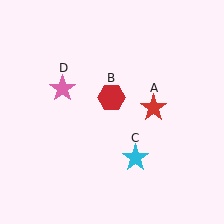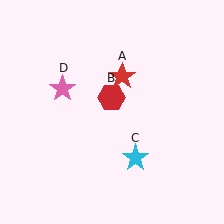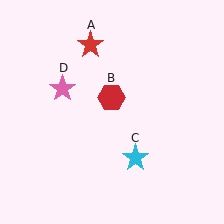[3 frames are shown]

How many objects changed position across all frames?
1 object changed position: red star (object A).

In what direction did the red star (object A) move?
The red star (object A) moved up and to the left.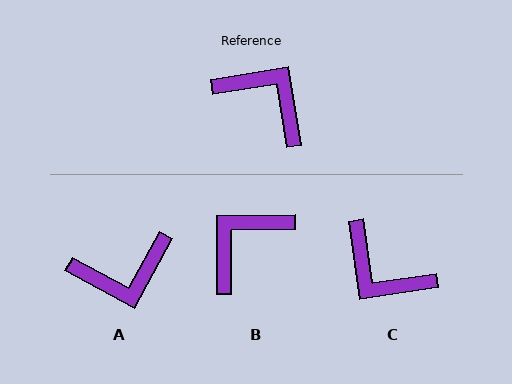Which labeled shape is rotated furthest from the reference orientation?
C, about 179 degrees away.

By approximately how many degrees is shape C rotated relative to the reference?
Approximately 179 degrees counter-clockwise.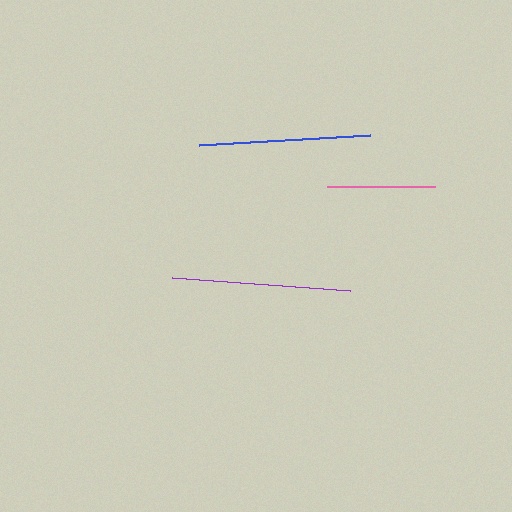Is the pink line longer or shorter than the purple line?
The purple line is longer than the pink line.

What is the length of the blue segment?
The blue segment is approximately 171 pixels long.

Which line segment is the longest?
The purple line is the longest at approximately 179 pixels.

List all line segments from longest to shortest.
From longest to shortest: purple, blue, pink.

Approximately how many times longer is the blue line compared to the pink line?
The blue line is approximately 1.6 times the length of the pink line.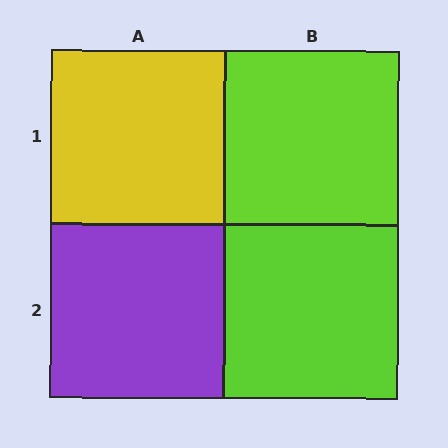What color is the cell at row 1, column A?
Yellow.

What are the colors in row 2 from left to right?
Purple, lime.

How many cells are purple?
1 cell is purple.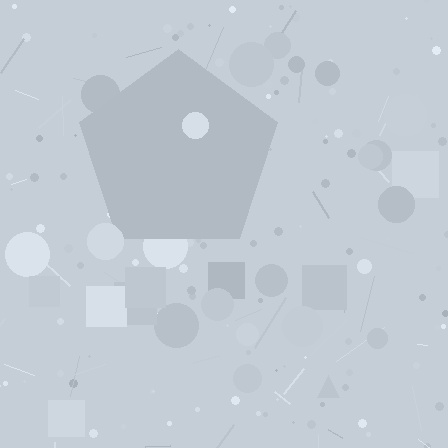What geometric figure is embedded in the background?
A pentagon is embedded in the background.